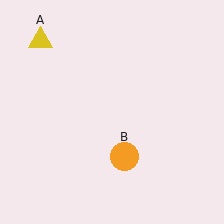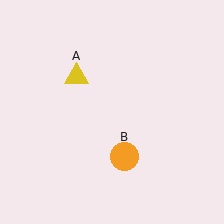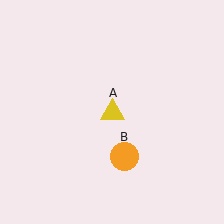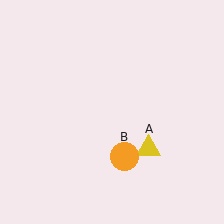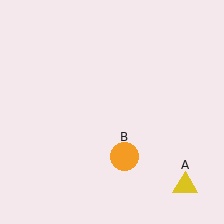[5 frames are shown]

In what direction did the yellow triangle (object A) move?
The yellow triangle (object A) moved down and to the right.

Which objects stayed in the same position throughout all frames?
Orange circle (object B) remained stationary.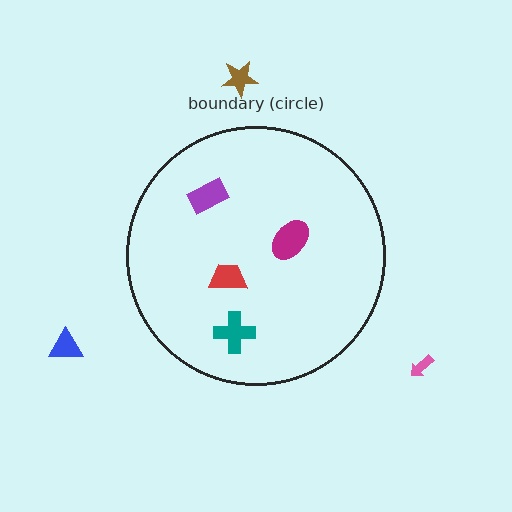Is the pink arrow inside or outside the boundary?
Outside.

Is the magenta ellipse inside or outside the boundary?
Inside.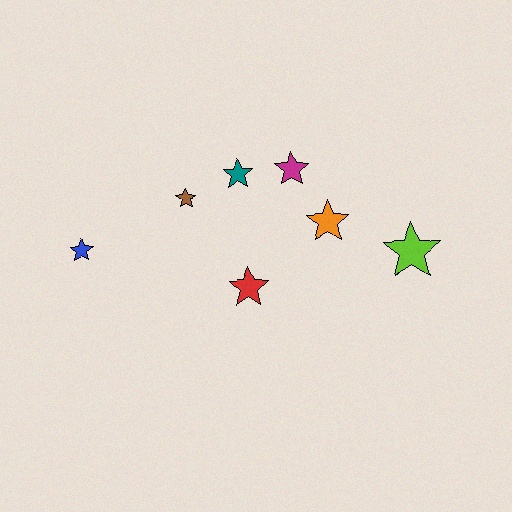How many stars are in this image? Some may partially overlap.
There are 7 stars.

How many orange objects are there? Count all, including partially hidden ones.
There is 1 orange object.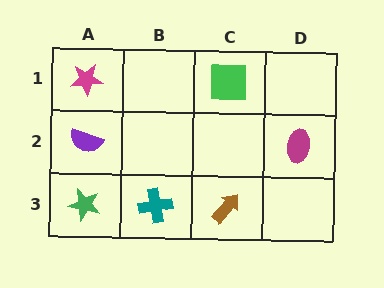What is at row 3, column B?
A teal cross.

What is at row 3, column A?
A green star.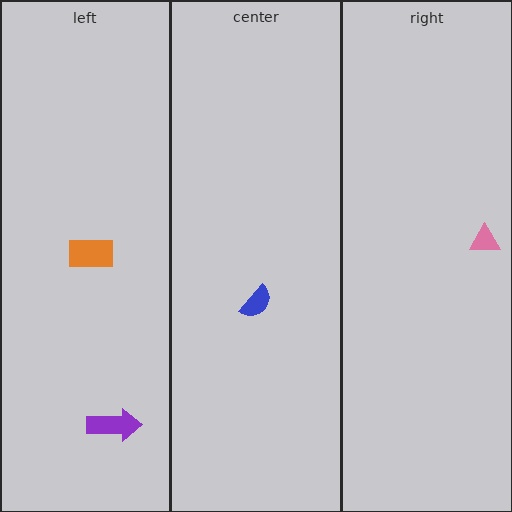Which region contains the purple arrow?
The left region.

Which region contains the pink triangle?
The right region.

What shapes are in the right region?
The pink triangle.